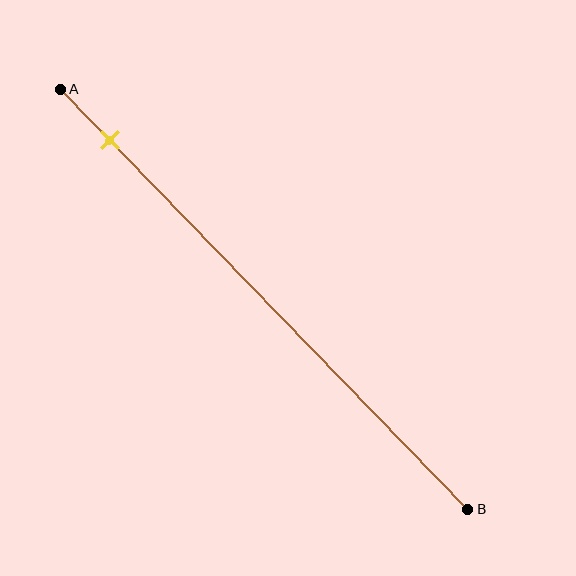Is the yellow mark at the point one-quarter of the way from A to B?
No, the mark is at about 10% from A, not at the 25% one-quarter point.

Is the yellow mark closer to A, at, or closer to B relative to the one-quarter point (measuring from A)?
The yellow mark is closer to point A than the one-quarter point of segment AB.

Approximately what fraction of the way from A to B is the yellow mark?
The yellow mark is approximately 10% of the way from A to B.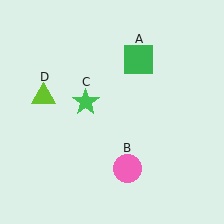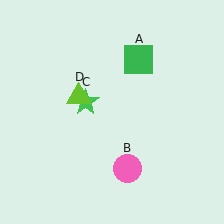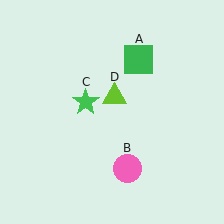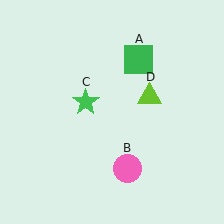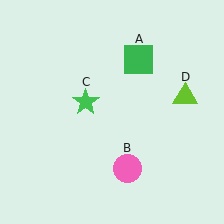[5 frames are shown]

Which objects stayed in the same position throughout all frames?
Green square (object A) and pink circle (object B) and green star (object C) remained stationary.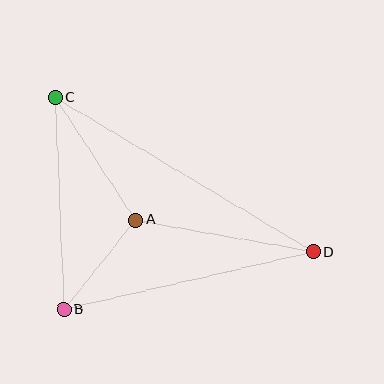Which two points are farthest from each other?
Points C and D are farthest from each other.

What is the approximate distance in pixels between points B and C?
The distance between B and C is approximately 212 pixels.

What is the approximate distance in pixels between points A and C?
The distance between A and C is approximately 147 pixels.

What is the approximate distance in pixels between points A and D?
The distance between A and D is approximately 181 pixels.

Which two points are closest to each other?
Points A and B are closest to each other.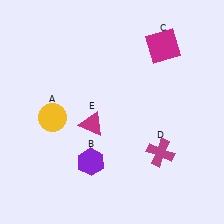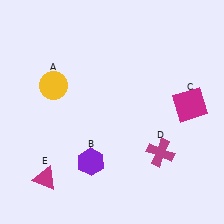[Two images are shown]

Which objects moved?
The objects that moved are: the yellow circle (A), the magenta square (C), the magenta triangle (E).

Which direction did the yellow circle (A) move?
The yellow circle (A) moved up.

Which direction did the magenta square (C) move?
The magenta square (C) moved down.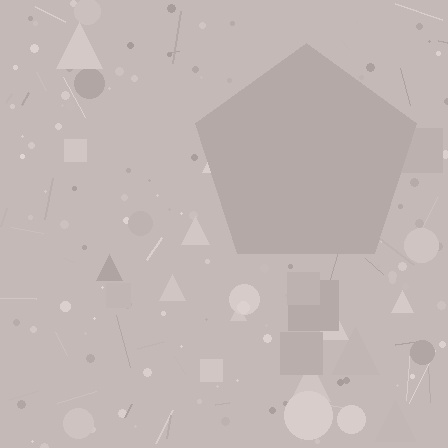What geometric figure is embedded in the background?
A pentagon is embedded in the background.